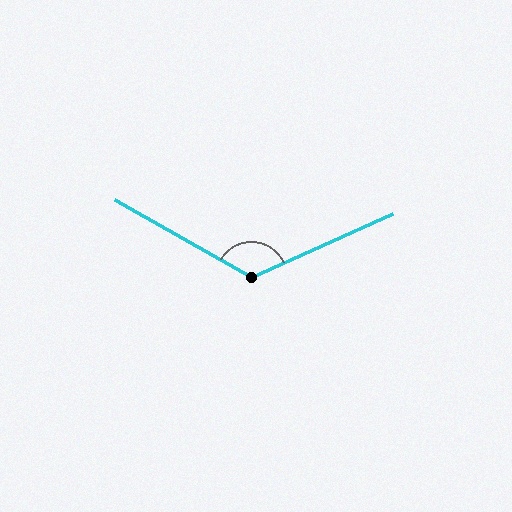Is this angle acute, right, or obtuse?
It is obtuse.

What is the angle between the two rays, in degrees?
Approximately 126 degrees.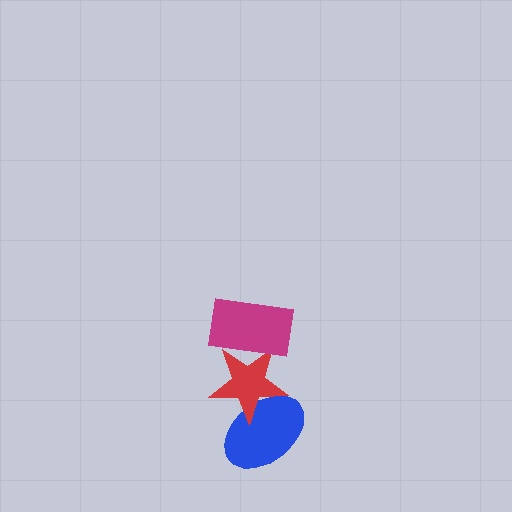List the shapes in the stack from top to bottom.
From top to bottom: the magenta rectangle, the red star, the blue ellipse.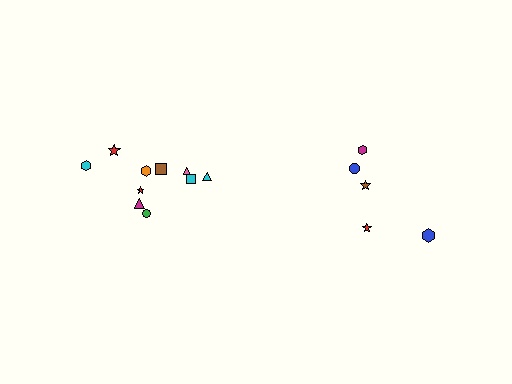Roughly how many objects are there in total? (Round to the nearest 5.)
Roughly 15 objects in total.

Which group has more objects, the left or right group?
The left group.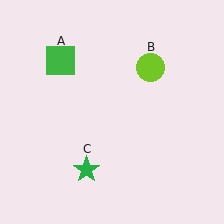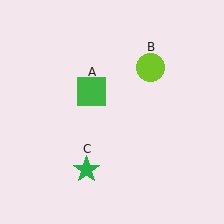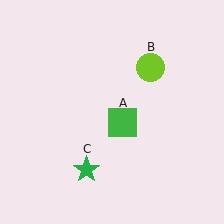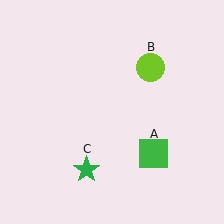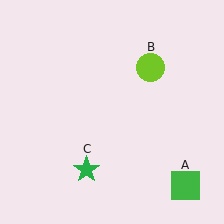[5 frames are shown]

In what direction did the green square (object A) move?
The green square (object A) moved down and to the right.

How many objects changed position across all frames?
1 object changed position: green square (object A).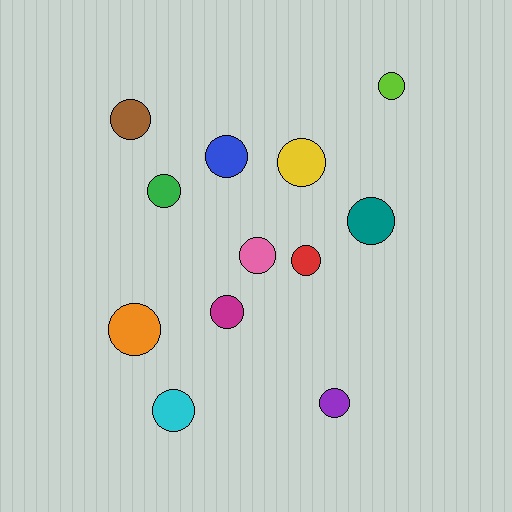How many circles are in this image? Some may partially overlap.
There are 12 circles.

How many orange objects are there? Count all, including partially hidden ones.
There is 1 orange object.